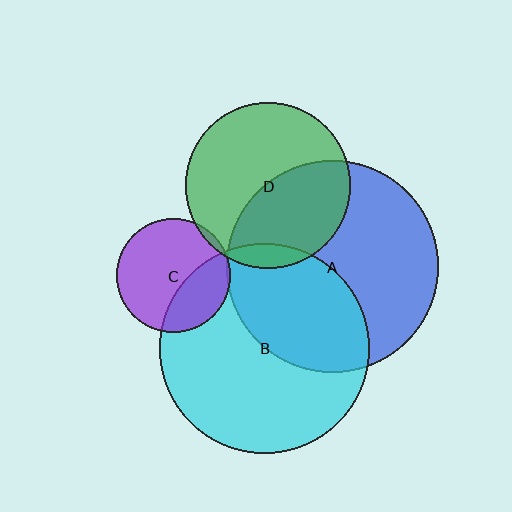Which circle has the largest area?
Circle A (blue).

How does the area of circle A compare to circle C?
Approximately 3.5 times.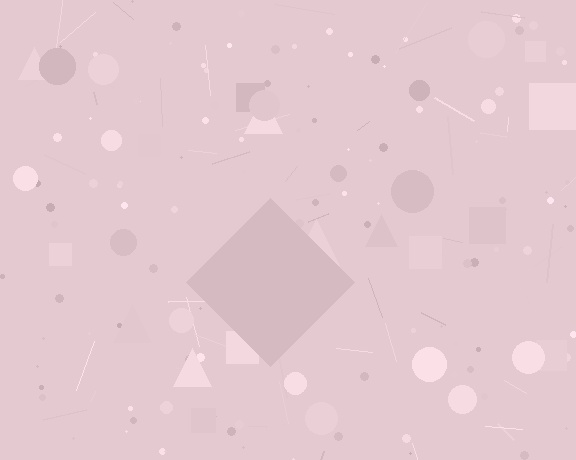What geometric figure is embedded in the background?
A diamond is embedded in the background.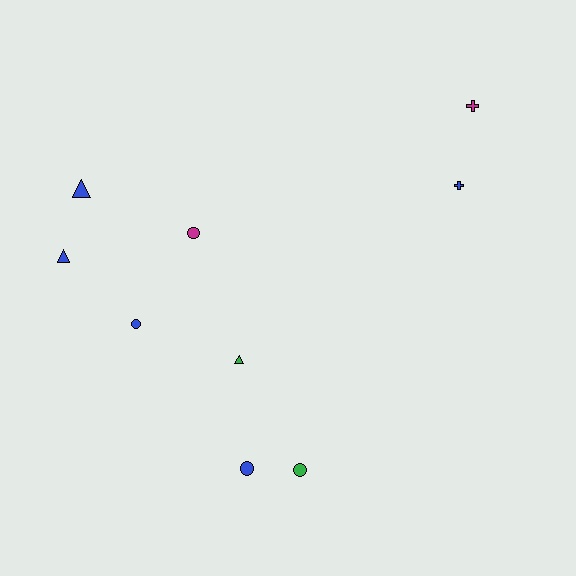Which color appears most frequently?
Blue, with 5 objects.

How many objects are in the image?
There are 9 objects.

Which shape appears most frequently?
Circle, with 4 objects.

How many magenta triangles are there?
There are no magenta triangles.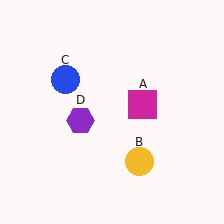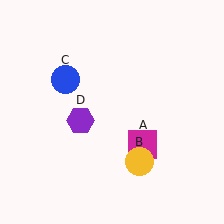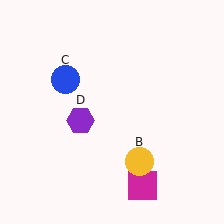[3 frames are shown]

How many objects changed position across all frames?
1 object changed position: magenta square (object A).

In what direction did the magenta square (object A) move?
The magenta square (object A) moved down.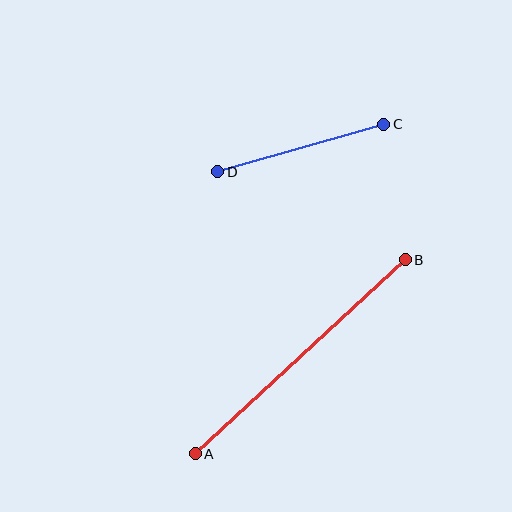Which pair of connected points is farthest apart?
Points A and B are farthest apart.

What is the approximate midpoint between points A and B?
The midpoint is at approximately (300, 357) pixels.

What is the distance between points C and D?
The distance is approximately 173 pixels.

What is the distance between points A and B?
The distance is approximately 286 pixels.